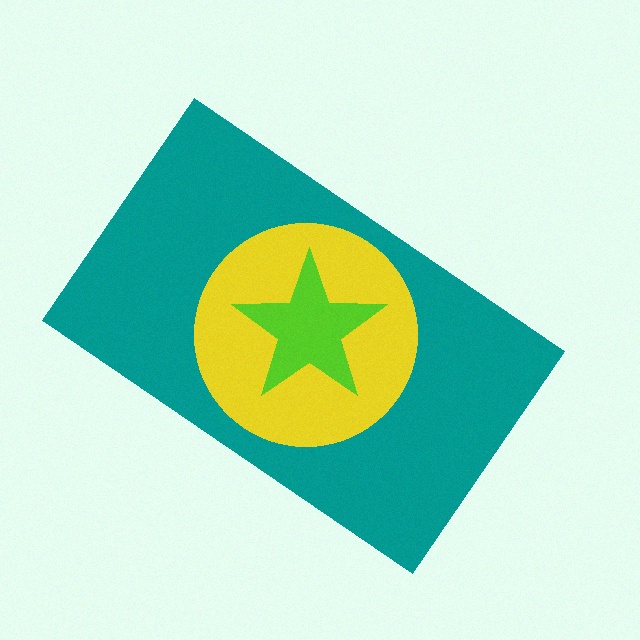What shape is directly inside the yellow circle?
The lime star.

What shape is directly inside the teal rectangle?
The yellow circle.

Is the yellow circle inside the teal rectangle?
Yes.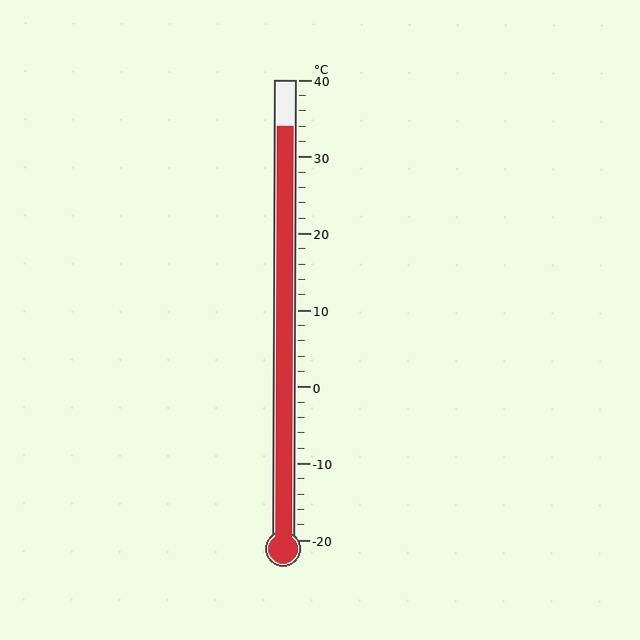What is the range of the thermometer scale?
The thermometer scale ranges from -20°C to 40°C.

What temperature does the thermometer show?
The thermometer shows approximately 34°C.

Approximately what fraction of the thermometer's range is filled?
The thermometer is filled to approximately 90% of its range.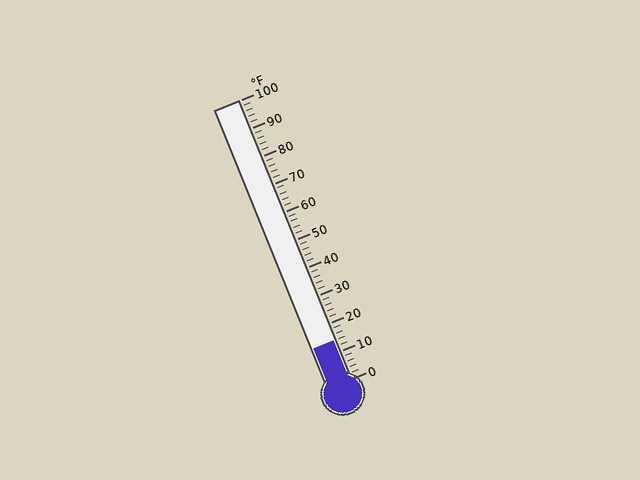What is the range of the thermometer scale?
The thermometer scale ranges from 0°F to 100°F.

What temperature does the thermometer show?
The thermometer shows approximately 14°F.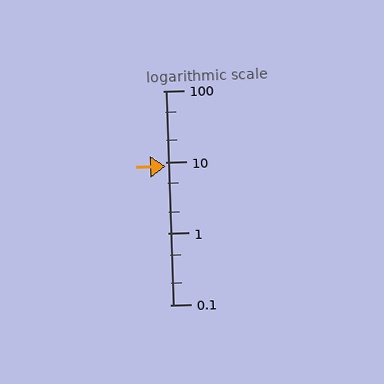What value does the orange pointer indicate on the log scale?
The pointer indicates approximately 8.7.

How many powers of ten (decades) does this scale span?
The scale spans 3 decades, from 0.1 to 100.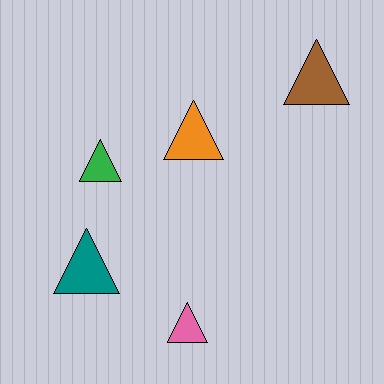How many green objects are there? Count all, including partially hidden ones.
There is 1 green object.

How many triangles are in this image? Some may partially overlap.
There are 5 triangles.